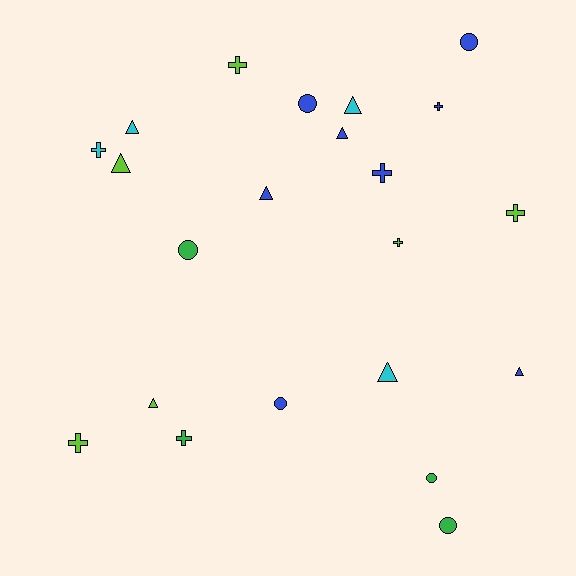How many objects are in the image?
There are 22 objects.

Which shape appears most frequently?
Cross, with 8 objects.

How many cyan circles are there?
There are no cyan circles.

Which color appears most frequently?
Blue, with 8 objects.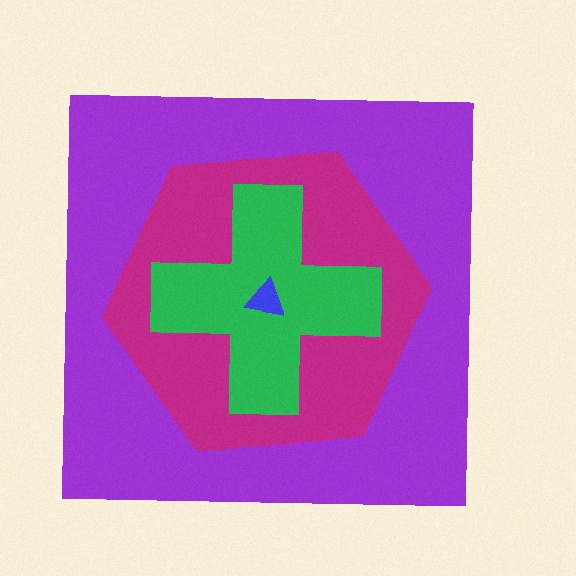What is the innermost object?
The blue triangle.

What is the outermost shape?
The purple square.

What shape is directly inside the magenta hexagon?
The green cross.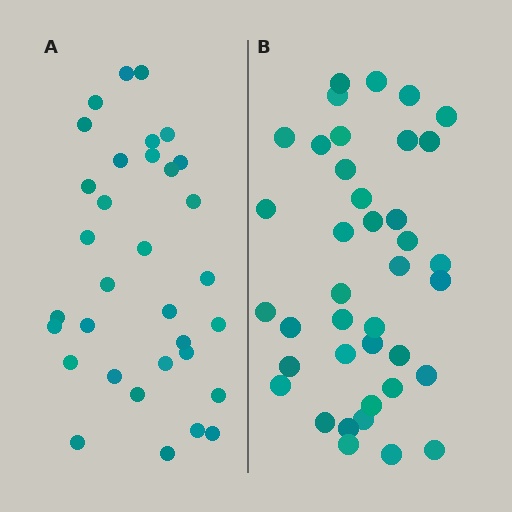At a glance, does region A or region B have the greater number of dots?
Region B (the right region) has more dots.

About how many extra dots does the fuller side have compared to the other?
Region B has about 6 more dots than region A.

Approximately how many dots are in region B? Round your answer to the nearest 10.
About 40 dots. (The exact count is 39, which rounds to 40.)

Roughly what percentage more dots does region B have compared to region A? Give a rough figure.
About 20% more.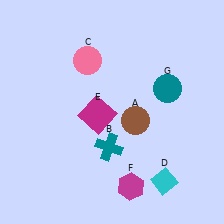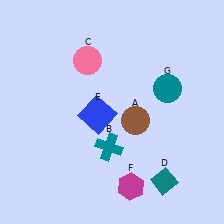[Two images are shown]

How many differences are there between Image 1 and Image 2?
There are 2 differences between the two images.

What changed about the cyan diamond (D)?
In Image 1, D is cyan. In Image 2, it changed to teal.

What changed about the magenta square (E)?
In Image 1, E is magenta. In Image 2, it changed to blue.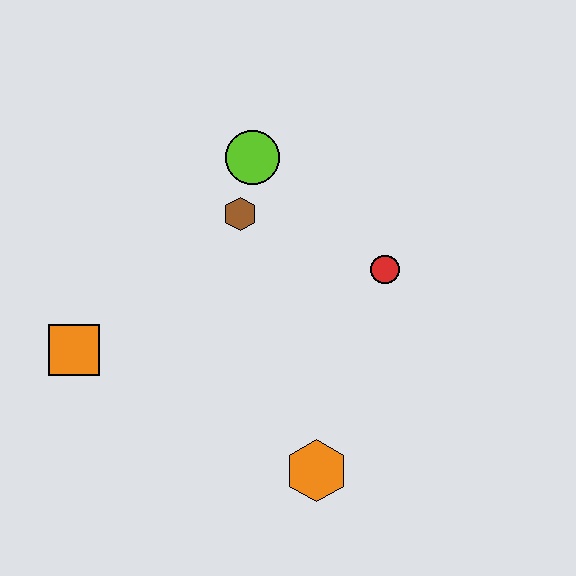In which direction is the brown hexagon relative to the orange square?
The brown hexagon is to the right of the orange square.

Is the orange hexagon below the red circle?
Yes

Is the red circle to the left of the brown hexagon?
No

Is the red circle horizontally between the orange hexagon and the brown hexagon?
No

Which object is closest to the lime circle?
The brown hexagon is closest to the lime circle.